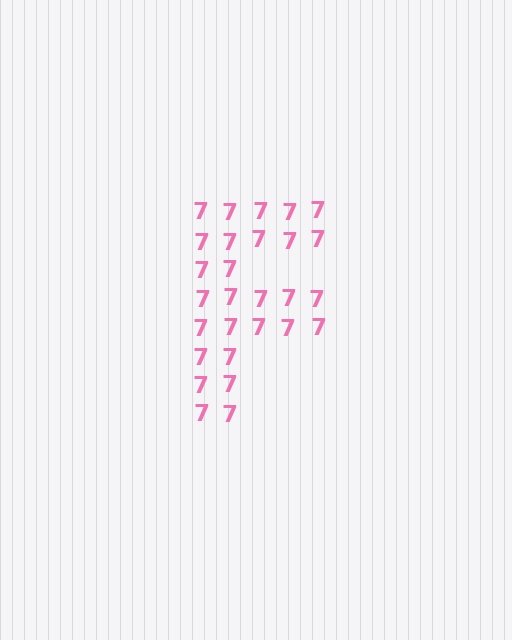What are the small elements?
The small elements are digit 7's.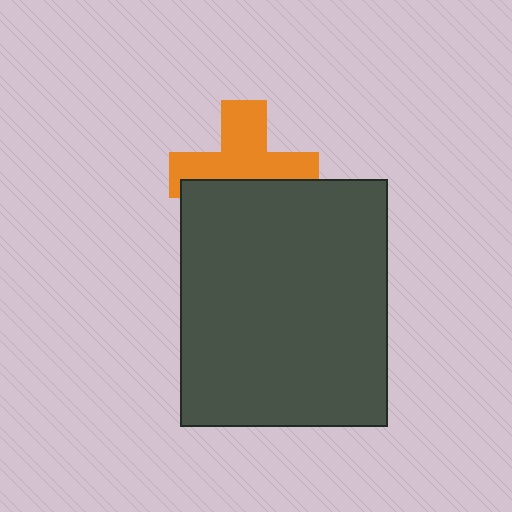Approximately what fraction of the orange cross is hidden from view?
Roughly 42% of the orange cross is hidden behind the dark gray rectangle.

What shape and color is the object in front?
The object in front is a dark gray rectangle.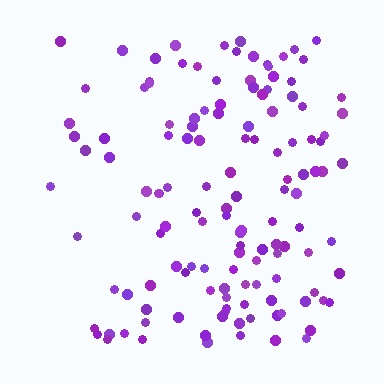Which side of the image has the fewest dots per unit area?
The left.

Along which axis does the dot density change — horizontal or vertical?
Horizontal.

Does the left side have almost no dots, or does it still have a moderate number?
Still a moderate number, just noticeably fewer than the right.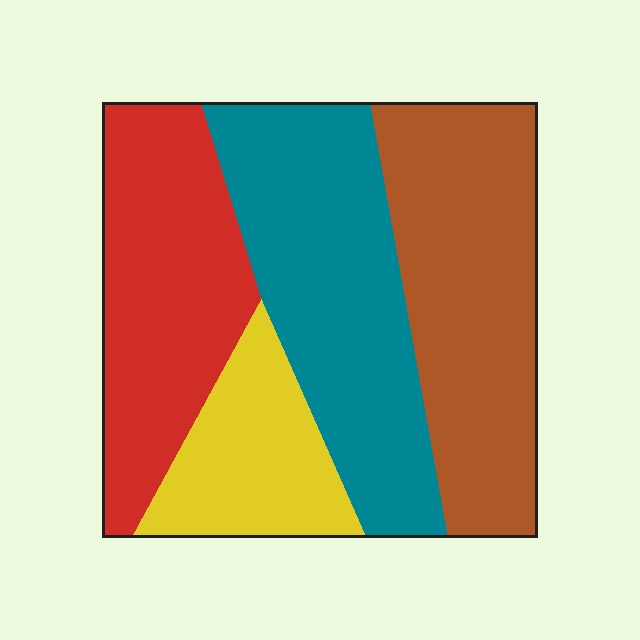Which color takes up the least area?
Yellow, at roughly 15%.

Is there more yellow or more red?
Red.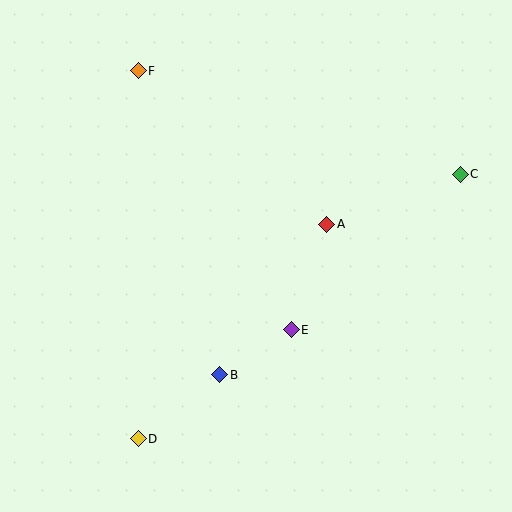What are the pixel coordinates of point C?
Point C is at (460, 174).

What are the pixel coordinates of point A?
Point A is at (327, 224).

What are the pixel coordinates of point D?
Point D is at (138, 439).